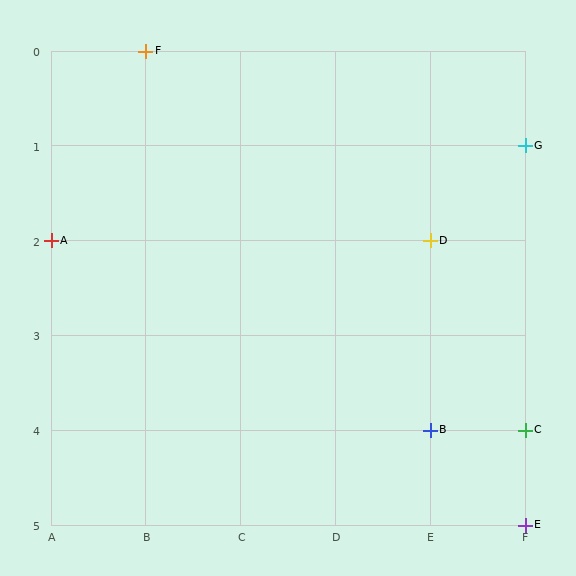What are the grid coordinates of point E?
Point E is at grid coordinates (F, 5).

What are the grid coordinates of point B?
Point B is at grid coordinates (E, 4).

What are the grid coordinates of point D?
Point D is at grid coordinates (E, 2).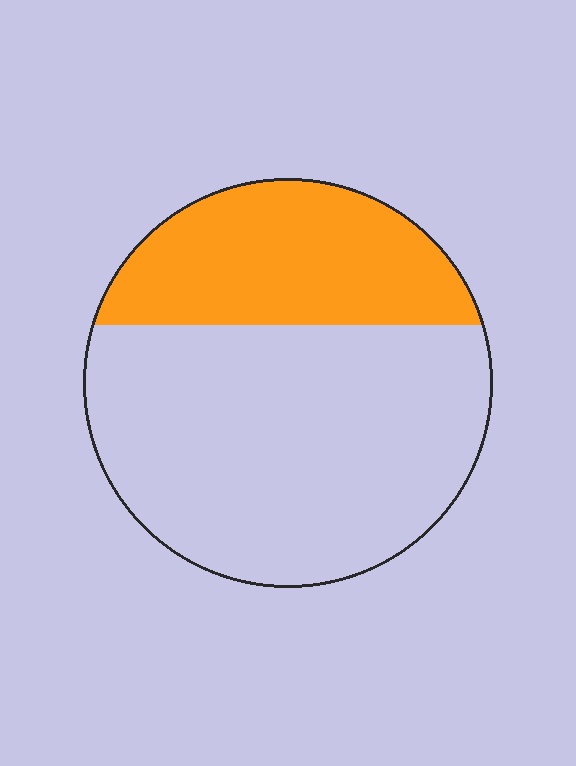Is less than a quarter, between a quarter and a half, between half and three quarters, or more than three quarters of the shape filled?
Between a quarter and a half.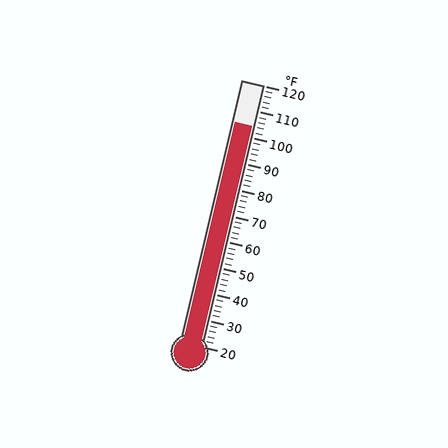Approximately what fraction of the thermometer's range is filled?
The thermometer is filled to approximately 85% of its range.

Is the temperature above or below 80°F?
The temperature is above 80°F.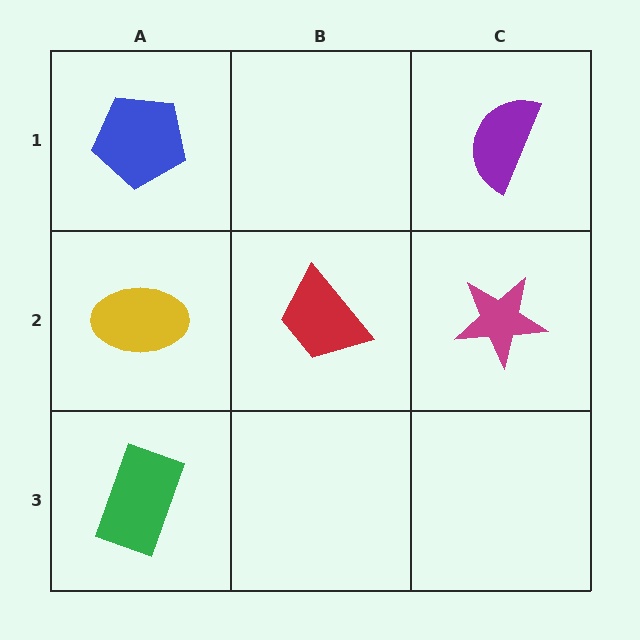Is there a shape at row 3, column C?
No, that cell is empty.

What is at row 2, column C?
A magenta star.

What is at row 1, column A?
A blue pentagon.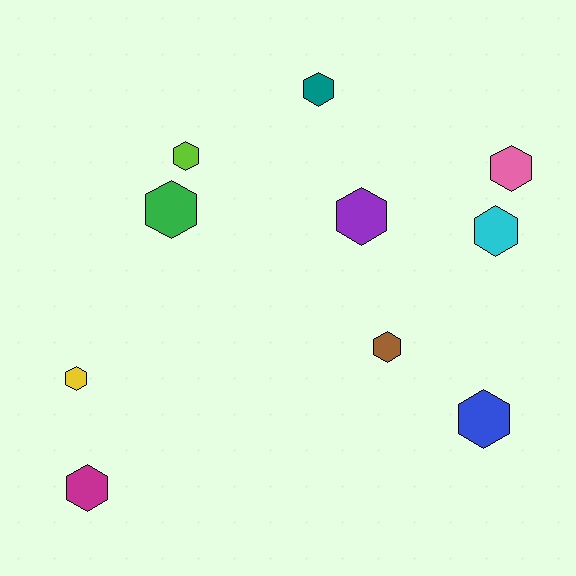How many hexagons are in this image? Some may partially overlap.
There are 10 hexagons.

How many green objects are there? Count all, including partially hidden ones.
There is 1 green object.